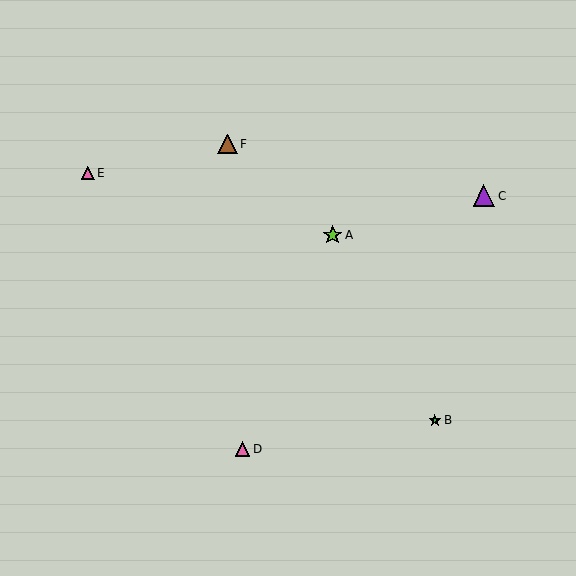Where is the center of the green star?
The center of the green star is at (435, 420).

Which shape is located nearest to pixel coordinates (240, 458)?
The pink triangle (labeled D) at (242, 449) is nearest to that location.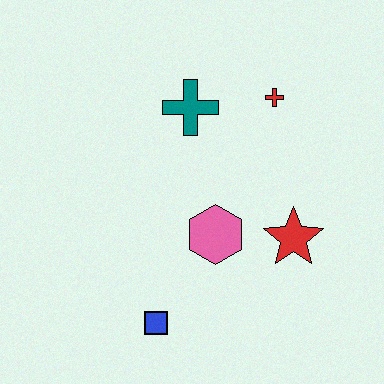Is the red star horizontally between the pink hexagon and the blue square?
No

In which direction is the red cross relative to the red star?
The red cross is above the red star.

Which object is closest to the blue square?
The pink hexagon is closest to the blue square.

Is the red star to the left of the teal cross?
No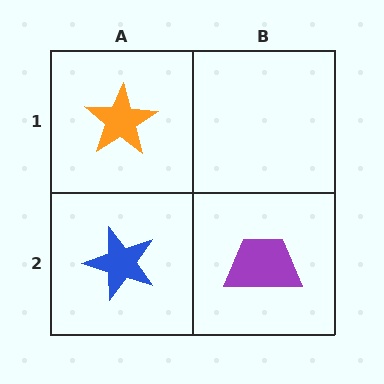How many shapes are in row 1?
1 shape.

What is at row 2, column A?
A blue star.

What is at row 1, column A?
An orange star.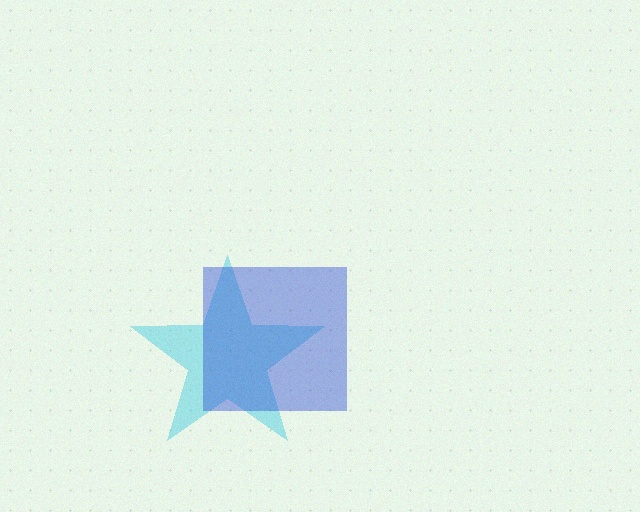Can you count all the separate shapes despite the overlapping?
Yes, there are 2 separate shapes.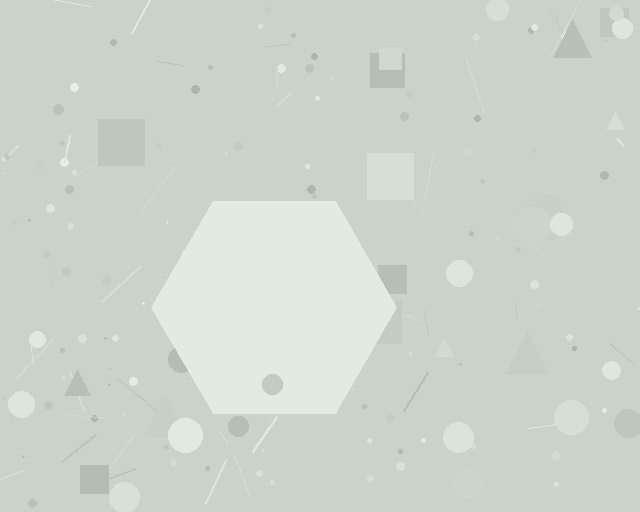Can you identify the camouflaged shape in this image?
The camouflaged shape is a hexagon.